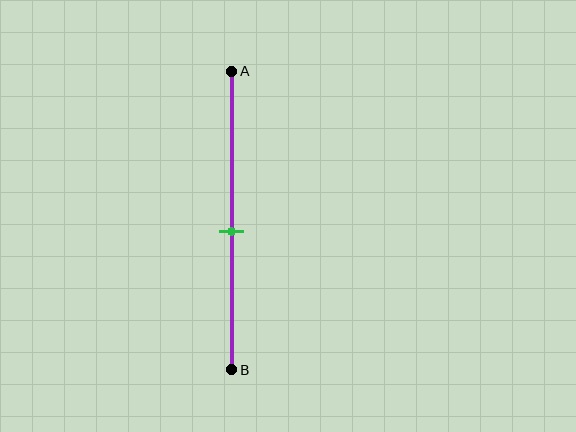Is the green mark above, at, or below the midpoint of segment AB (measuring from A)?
The green mark is below the midpoint of segment AB.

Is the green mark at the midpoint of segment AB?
No, the mark is at about 55% from A, not at the 50% midpoint.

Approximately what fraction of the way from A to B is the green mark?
The green mark is approximately 55% of the way from A to B.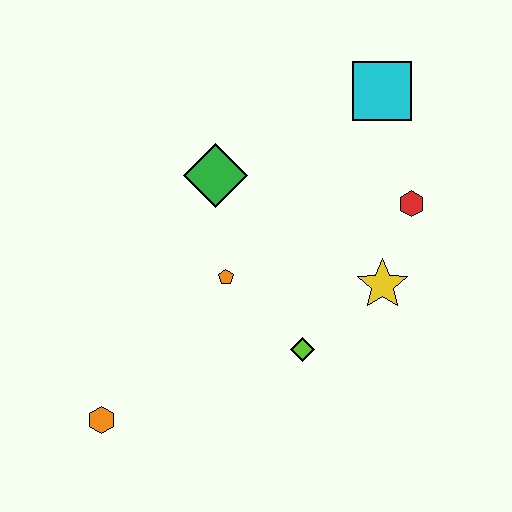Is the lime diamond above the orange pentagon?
No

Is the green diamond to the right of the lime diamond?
No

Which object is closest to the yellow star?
The red hexagon is closest to the yellow star.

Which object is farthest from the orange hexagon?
The cyan square is farthest from the orange hexagon.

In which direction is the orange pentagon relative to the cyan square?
The orange pentagon is below the cyan square.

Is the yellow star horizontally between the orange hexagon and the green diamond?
No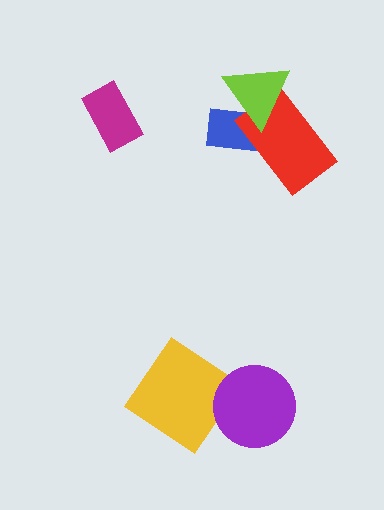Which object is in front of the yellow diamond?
The purple circle is in front of the yellow diamond.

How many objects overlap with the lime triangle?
2 objects overlap with the lime triangle.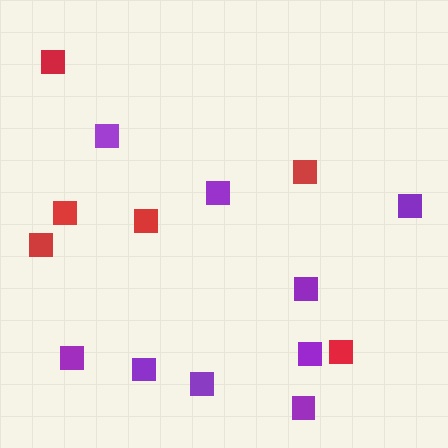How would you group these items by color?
There are 2 groups: one group of red squares (6) and one group of purple squares (9).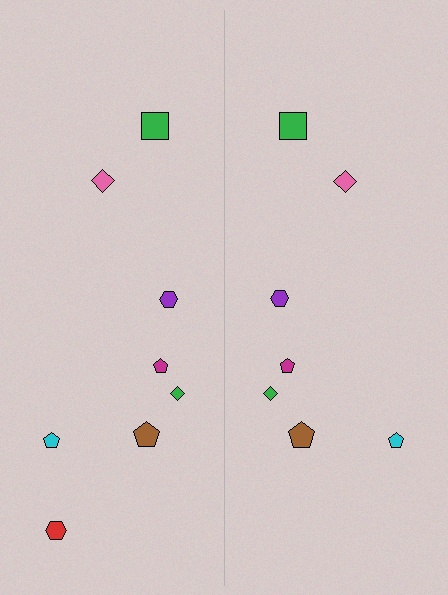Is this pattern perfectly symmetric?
No, the pattern is not perfectly symmetric. A red hexagon is missing from the right side.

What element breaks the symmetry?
A red hexagon is missing from the right side.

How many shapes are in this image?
There are 15 shapes in this image.